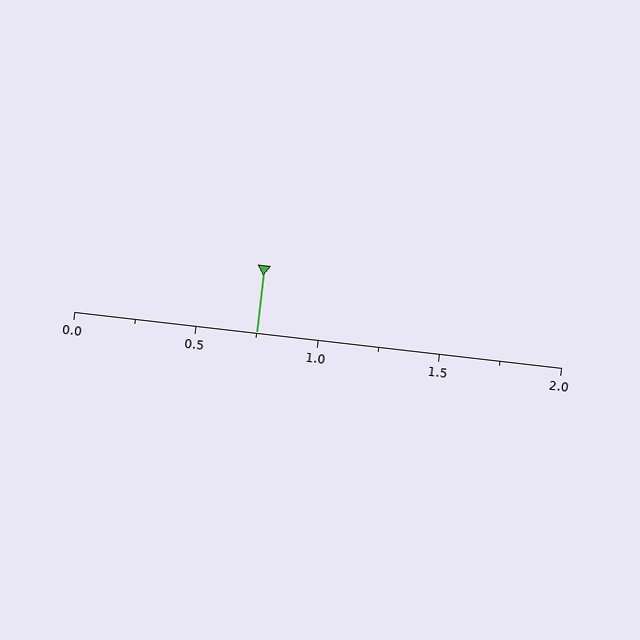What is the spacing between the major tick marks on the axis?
The major ticks are spaced 0.5 apart.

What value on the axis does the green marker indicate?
The marker indicates approximately 0.75.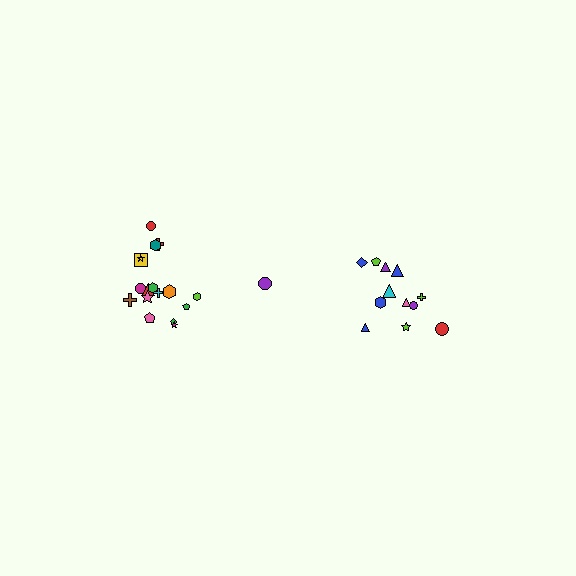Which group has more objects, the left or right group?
The left group.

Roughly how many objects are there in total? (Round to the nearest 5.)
Roughly 30 objects in total.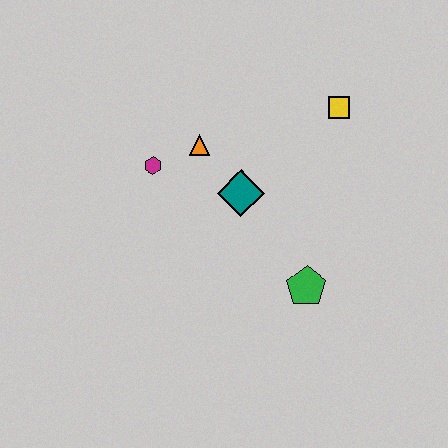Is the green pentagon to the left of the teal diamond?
No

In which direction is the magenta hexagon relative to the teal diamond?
The magenta hexagon is to the left of the teal diamond.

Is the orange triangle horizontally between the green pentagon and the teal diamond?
No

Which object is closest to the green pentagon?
The teal diamond is closest to the green pentagon.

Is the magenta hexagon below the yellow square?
Yes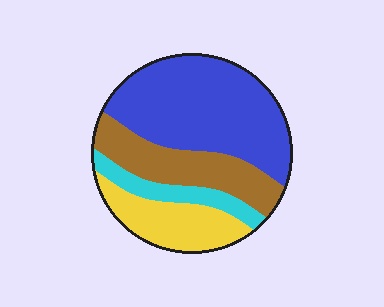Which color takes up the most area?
Blue, at roughly 45%.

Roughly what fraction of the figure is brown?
Brown takes up less than a quarter of the figure.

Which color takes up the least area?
Cyan, at roughly 10%.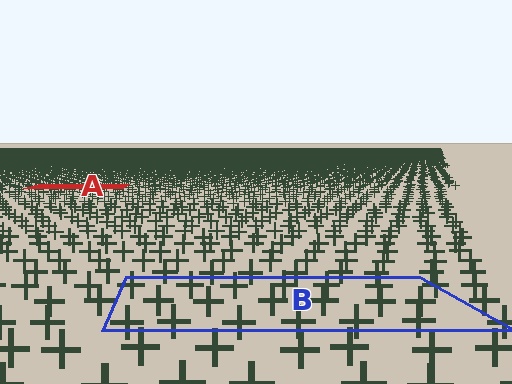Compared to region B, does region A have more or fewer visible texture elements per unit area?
Region A has more texture elements per unit area — they are packed more densely because it is farther away.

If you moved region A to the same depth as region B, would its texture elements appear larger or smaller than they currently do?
They would appear larger. At a closer depth, the same texture elements are projected at a bigger on-screen size.